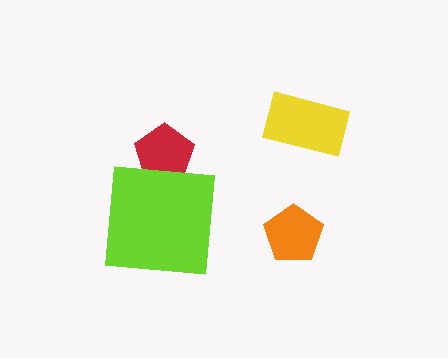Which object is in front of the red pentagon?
The lime square is in front of the red pentagon.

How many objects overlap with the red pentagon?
1 object overlaps with the red pentagon.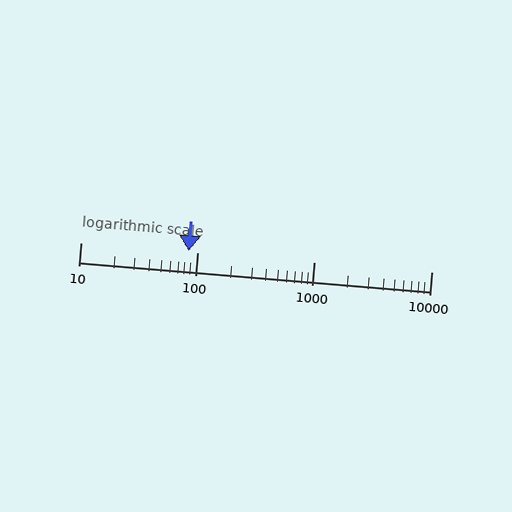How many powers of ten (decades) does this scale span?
The scale spans 3 decades, from 10 to 10000.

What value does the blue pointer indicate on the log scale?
The pointer indicates approximately 84.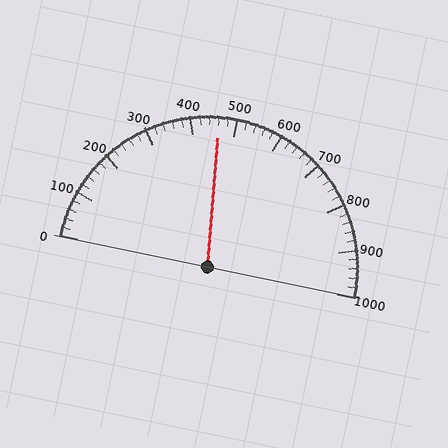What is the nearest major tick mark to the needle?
The nearest major tick mark is 500.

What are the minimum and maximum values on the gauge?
The gauge ranges from 0 to 1000.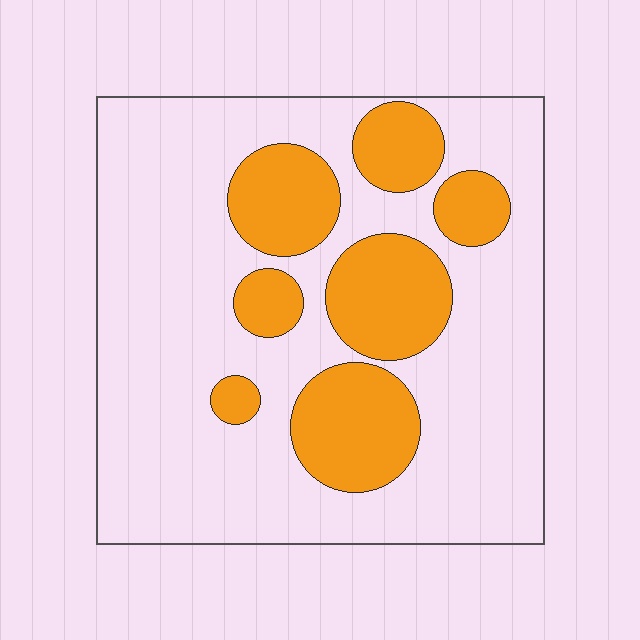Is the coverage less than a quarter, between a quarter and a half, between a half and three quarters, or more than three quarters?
Between a quarter and a half.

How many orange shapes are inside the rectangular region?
7.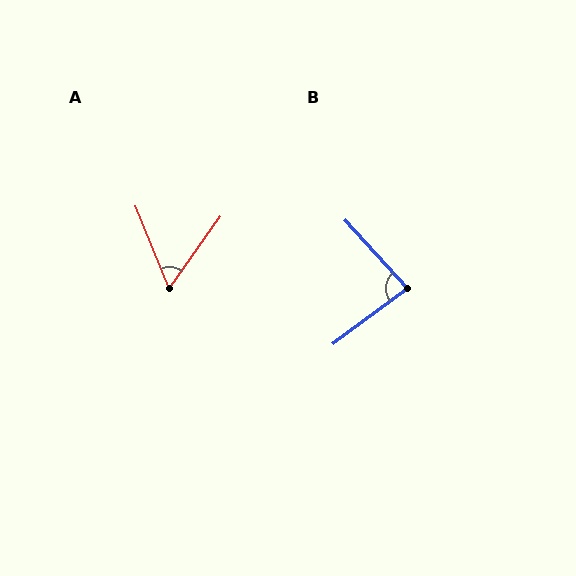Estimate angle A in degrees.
Approximately 57 degrees.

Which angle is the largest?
B, at approximately 84 degrees.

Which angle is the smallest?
A, at approximately 57 degrees.